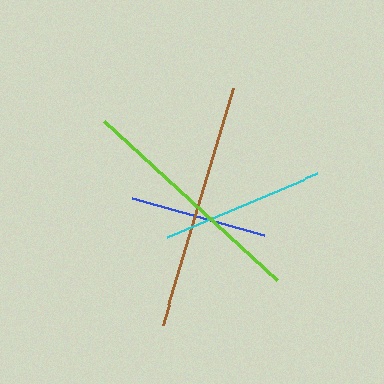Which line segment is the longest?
The brown line is the longest at approximately 247 pixels.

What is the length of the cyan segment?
The cyan segment is approximately 162 pixels long.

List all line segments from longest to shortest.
From longest to shortest: brown, lime, cyan, blue.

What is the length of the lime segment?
The lime segment is approximately 235 pixels long.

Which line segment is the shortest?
The blue line is the shortest at approximately 137 pixels.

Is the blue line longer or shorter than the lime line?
The lime line is longer than the blue line.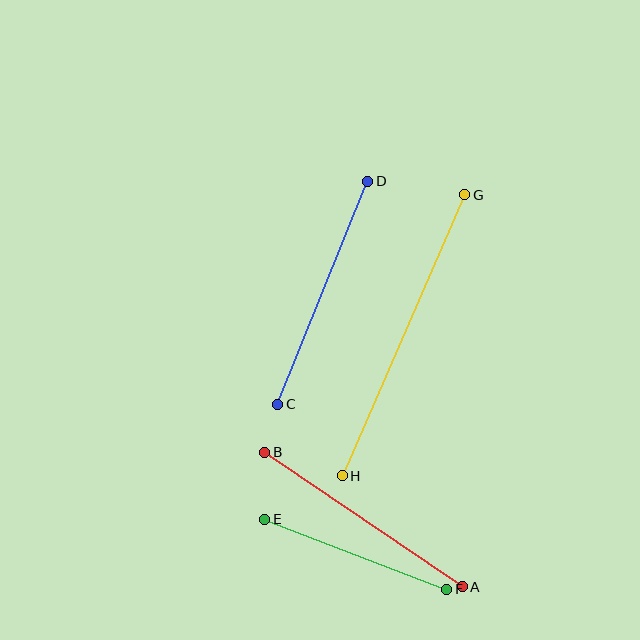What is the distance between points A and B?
The distance is approximately 239 pixels.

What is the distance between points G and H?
The distance is approximately 306 pixels.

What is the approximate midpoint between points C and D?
The midpoint is at approximately (323, 293) pixels.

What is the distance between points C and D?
The distance is approximately 241 pixels.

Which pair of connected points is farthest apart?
Points G and H are farthest apart.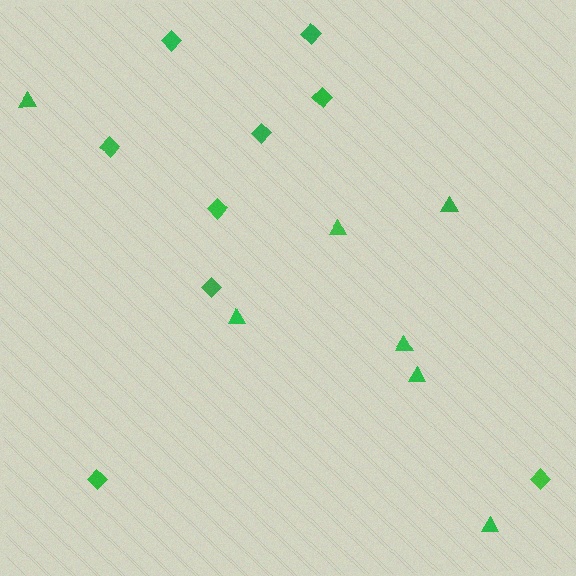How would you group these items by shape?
There are 2 groups: one group of diamonds (9) and one group of triangles (7).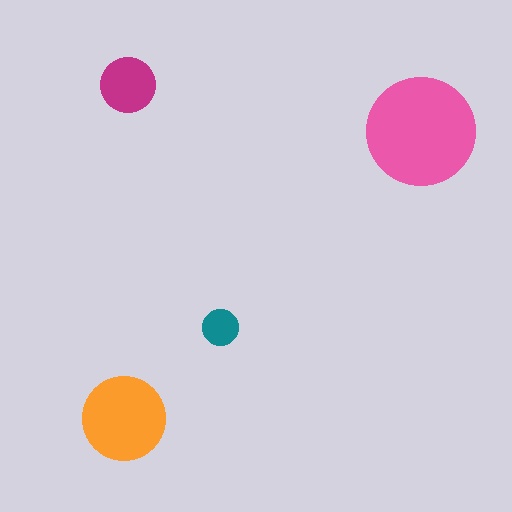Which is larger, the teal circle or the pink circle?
The pink one.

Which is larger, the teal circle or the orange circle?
The orange one.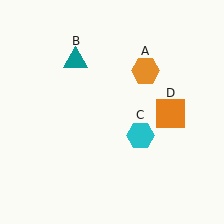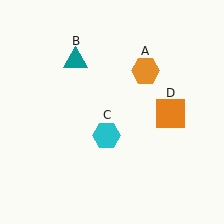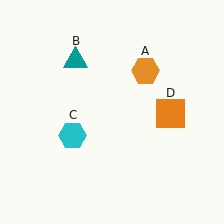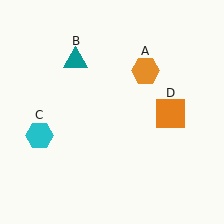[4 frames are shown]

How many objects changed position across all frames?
1 object changed position: cyan hexagon (object C).